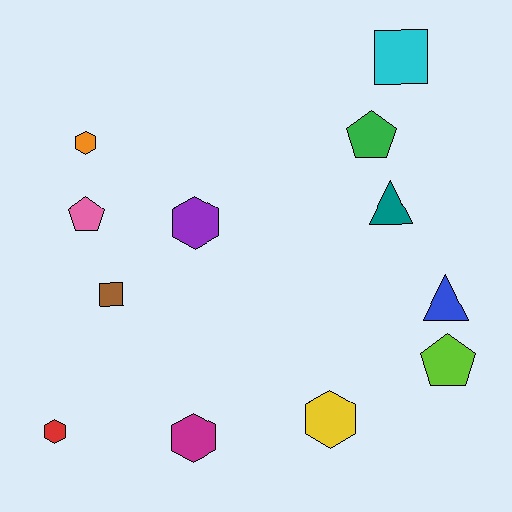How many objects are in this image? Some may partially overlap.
There are 12 objects.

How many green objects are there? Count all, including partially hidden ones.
There is 1 green object.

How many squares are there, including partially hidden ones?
There are 2 squares.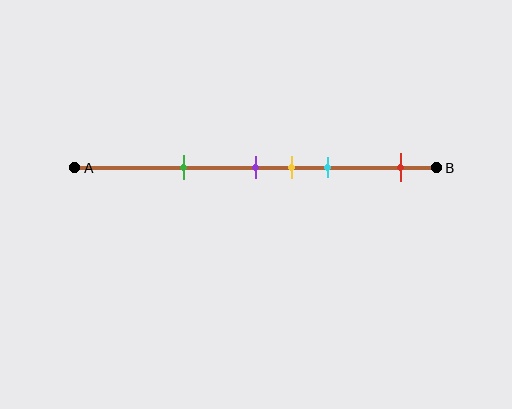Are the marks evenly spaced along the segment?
No, the marks are not evenly spaced.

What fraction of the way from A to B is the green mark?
The green mark is approximately 30% (0.3) of the way from A to B.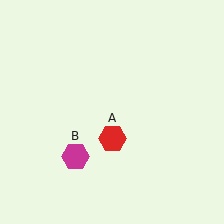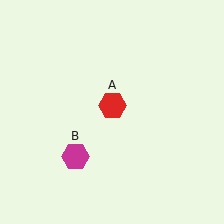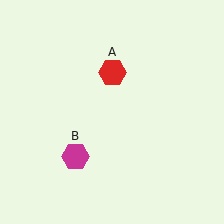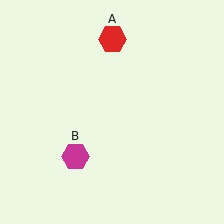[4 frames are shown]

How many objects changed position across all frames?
1 object changed position: red hexagon (object A).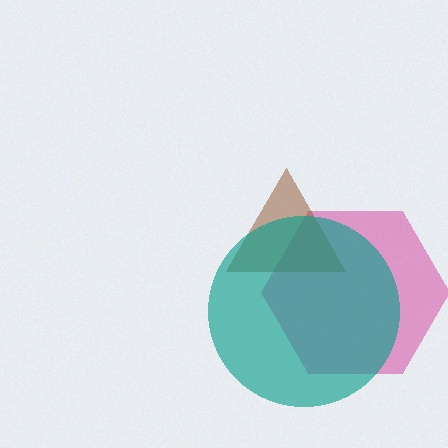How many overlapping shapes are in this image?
There are 3 overlapping shapes in the image.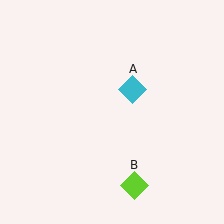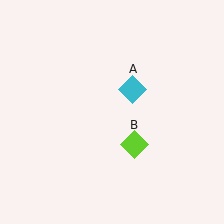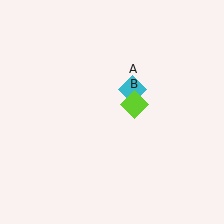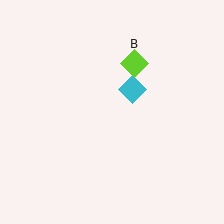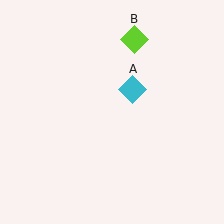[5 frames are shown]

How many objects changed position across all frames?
1 object changed position: lime diamond (object B).